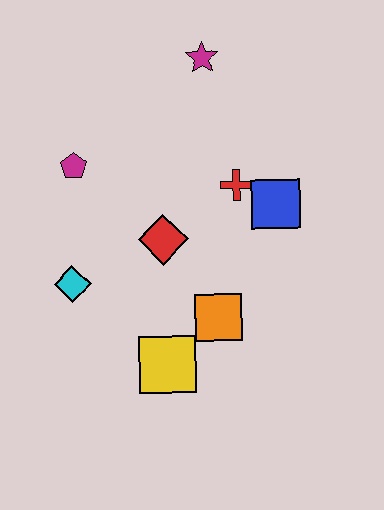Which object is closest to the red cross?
The blue square is closest to the red cross.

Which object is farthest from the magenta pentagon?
The yellow square is farthest from the magenta pentagon.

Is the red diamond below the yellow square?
No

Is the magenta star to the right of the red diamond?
Yes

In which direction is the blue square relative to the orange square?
The blue square is above the orange square.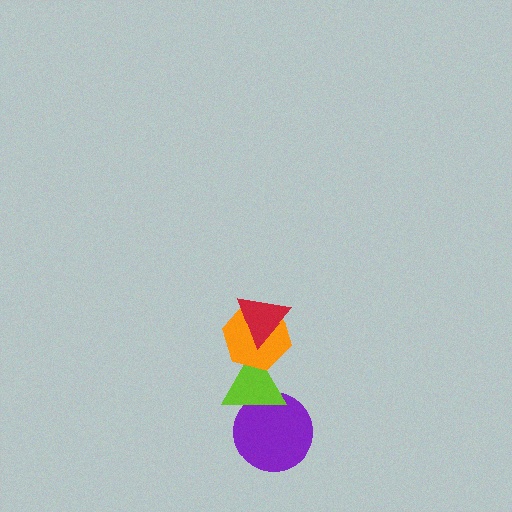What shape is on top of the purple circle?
The lime triangle is on top of the purple circle.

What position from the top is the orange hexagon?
The orange hexagon is 2nd from the top.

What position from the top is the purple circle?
The purple circle is 4th from the top.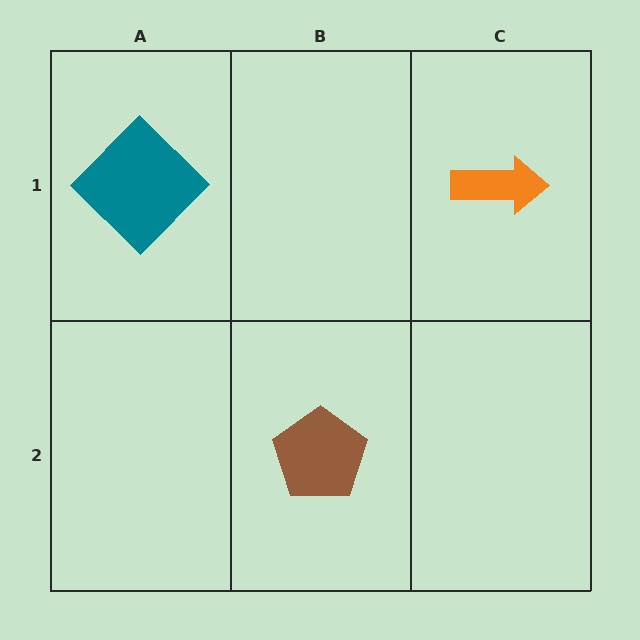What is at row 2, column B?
A brown pentagon.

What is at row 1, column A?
A teal diamond.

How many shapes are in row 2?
1 shape.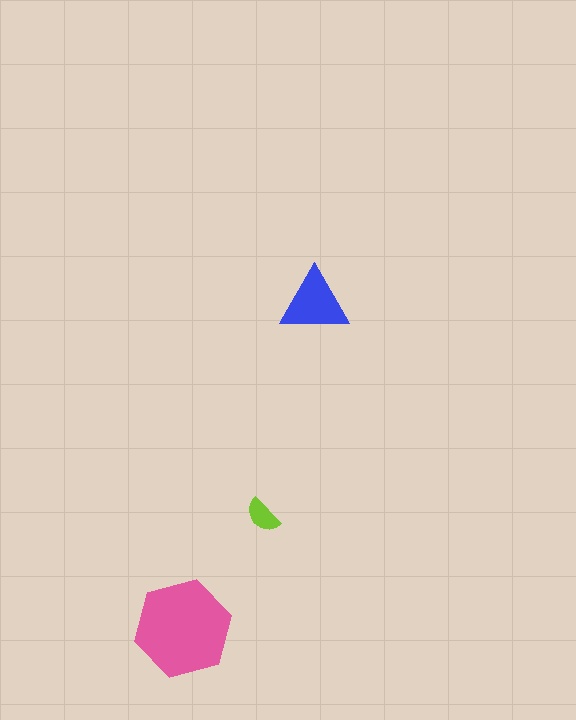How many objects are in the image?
There are 3 objects in the image.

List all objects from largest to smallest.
The pink hexagon, the blue triangle, the lime semicircle.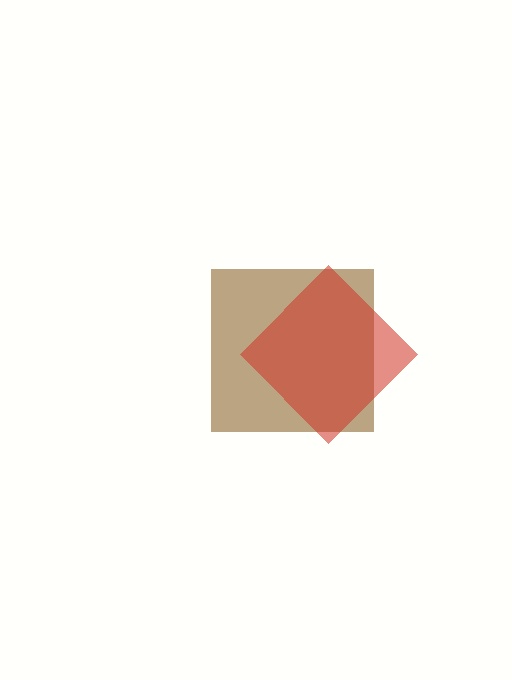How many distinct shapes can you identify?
There are 2 distinct shapes: a brown square, a red diamond.